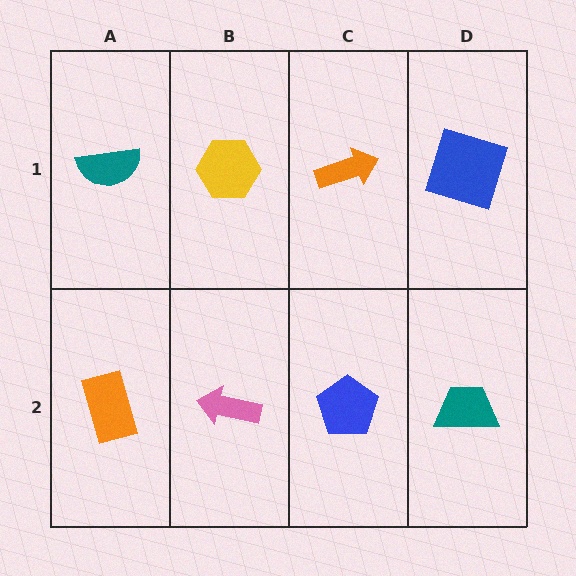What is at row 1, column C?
An orange arrow.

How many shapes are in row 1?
4 shapes.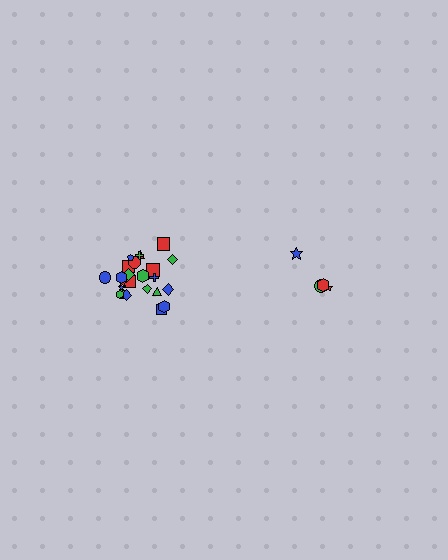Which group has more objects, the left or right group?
The left group.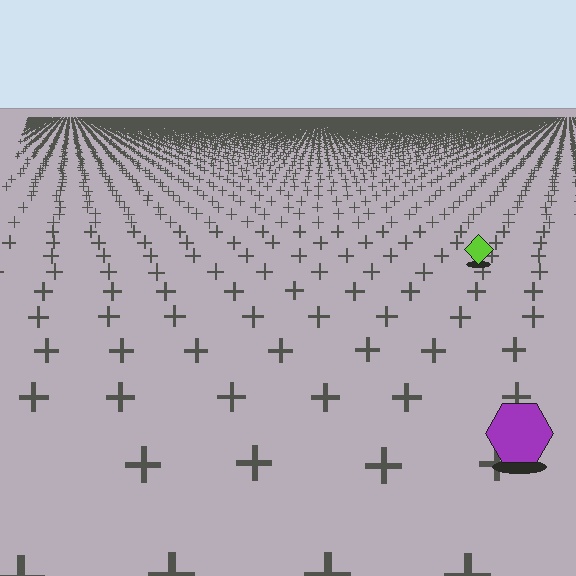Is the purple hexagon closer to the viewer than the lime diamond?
Yes. The purple hexagon is closer — you can tell from the texture gradient: the ground texture is coarser near it.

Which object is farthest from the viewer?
The lime diamond is farthest from the viewer. It appears smaller and the ground texture around it is denser.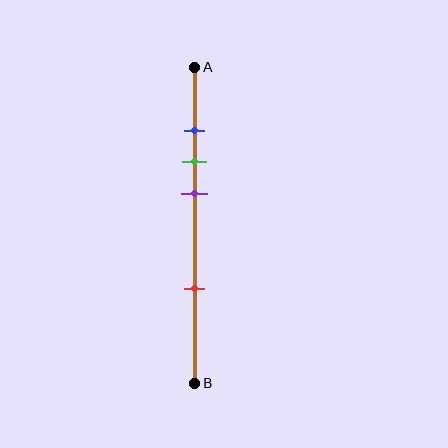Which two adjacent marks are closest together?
The blue and green marks are the closest adjacent pair.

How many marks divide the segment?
There are 4 marks dividing the segment.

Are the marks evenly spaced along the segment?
No, the marks are not evenly spaced.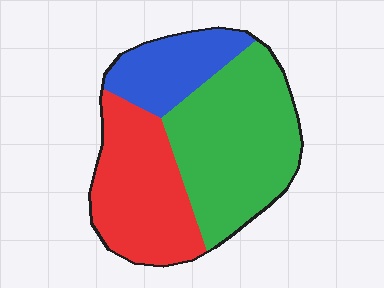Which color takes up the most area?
Green, at roughly 45%.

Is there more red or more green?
Green.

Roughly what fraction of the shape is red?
Red takes up about one third (1/3) of the shape.